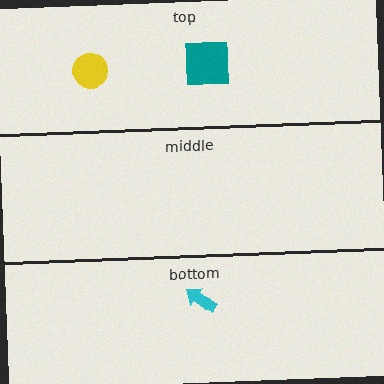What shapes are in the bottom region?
The cyan arrow.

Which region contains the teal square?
The top region.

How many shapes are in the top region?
2.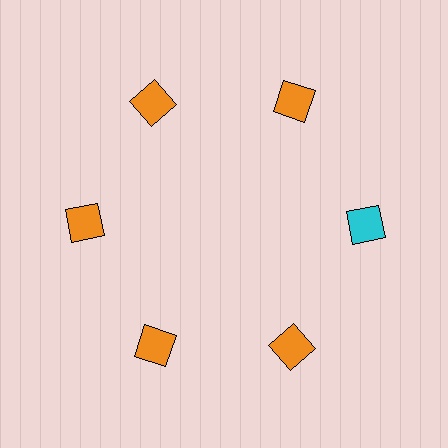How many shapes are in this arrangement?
There are 6 shapes arranged in a ring pattern.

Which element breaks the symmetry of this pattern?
The cyan diamond at roughly the 3 o'clock position breaks the symmetry. All other shapes are orange diamonds.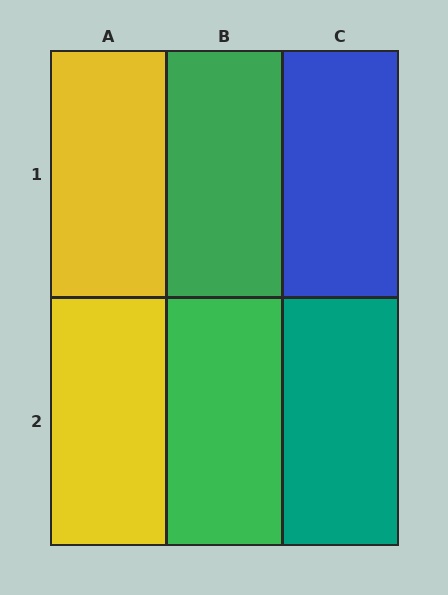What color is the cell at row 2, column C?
Teal.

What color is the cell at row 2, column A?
Yellow.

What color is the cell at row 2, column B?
Green.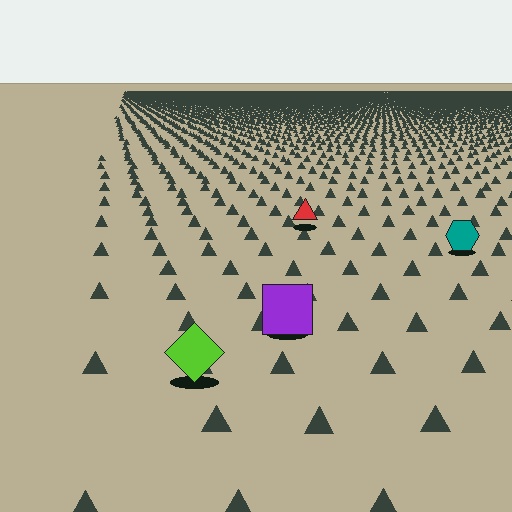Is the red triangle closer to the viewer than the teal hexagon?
No. The teal hexagon is closer — you can tell from the texture gradient: the ground texture is coarser near it.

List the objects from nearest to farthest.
From nearest to farthest: the lime diamond, the purple square, the teal hexagon, the red triangle.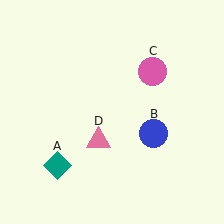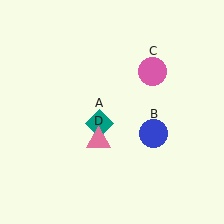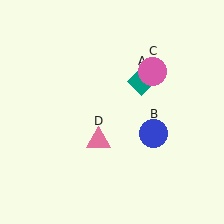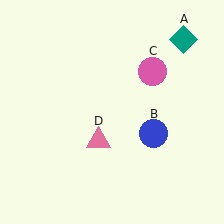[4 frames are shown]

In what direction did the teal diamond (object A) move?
The teal diamond (object A) moved up and to the right.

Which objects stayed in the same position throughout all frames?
Blue circle (object B) and pink circle (object C) and pink triangle (object D) remained stationary.